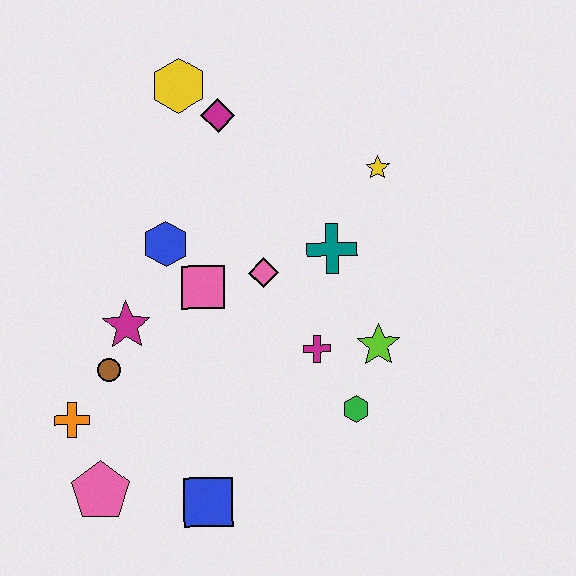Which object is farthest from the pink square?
The pink pentagon is farthest from the pink square.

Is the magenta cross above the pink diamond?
No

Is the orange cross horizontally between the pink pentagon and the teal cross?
No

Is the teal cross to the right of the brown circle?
Yes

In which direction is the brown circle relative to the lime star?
The brown circle is to the left of the lime star.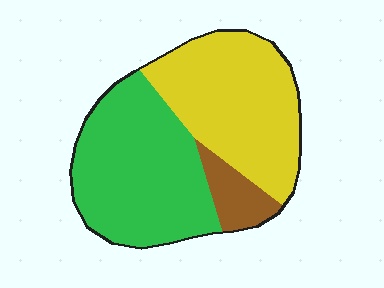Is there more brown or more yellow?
Yellow.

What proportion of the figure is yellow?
Yellow takes up about two fifths (2/5) of the figure.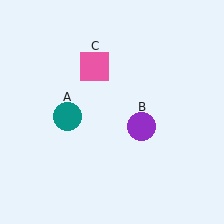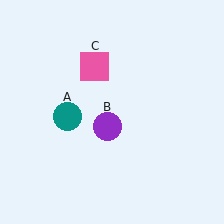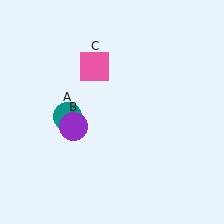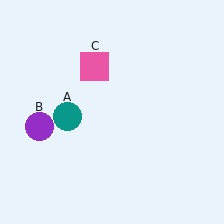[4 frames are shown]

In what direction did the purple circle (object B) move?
The purple circle (object B) moved left.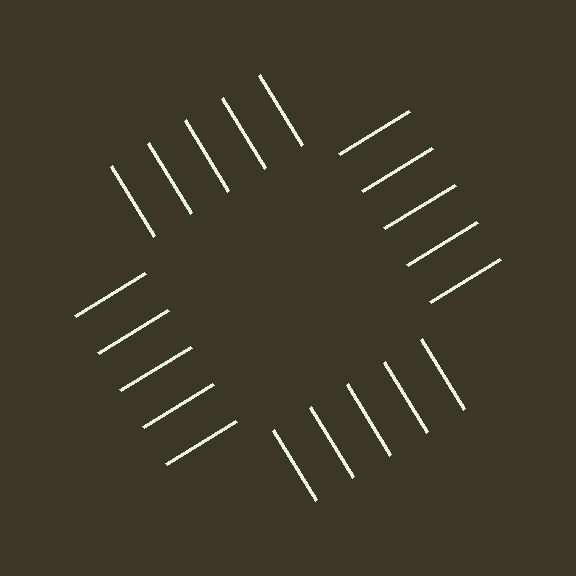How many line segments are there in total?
20 — 5 along each of the 4 edges.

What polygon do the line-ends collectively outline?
An illusory square — the line segments terminate on its edges but no continuous stroke is drawn.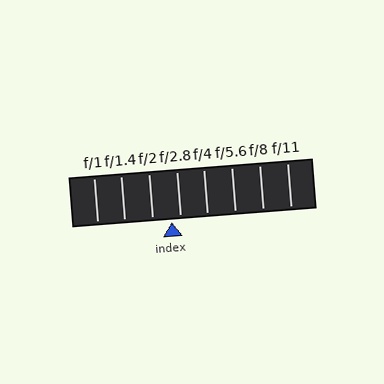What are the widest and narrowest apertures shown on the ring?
The widest aperture shown is f/1 and the narrowest is f/11.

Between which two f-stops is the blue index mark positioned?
The index mark is between f/2 and f/2.8.